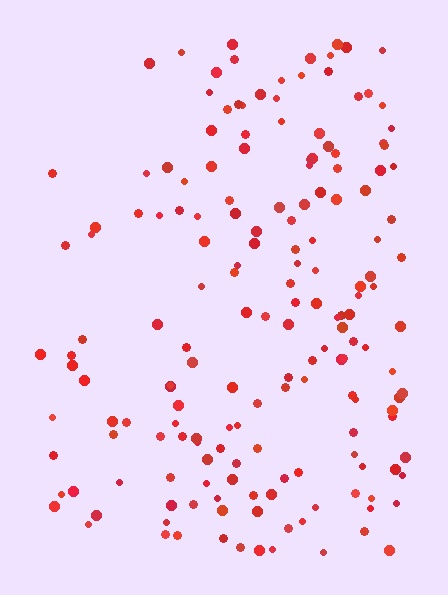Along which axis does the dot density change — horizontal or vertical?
Horizontal.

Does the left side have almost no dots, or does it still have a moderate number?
Still a moderate number, just noticeably fewer than the right.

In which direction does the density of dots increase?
From left to right, with the right side densest.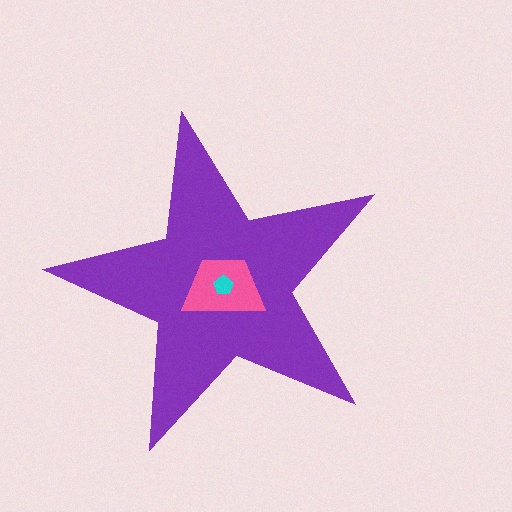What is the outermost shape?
The purple star.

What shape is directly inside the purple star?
The pink trapezoid.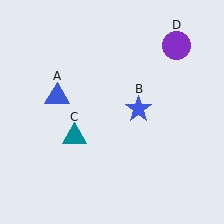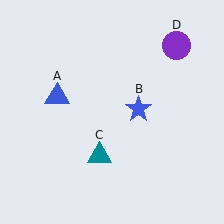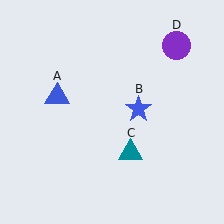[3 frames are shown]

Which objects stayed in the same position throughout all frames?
Blue triangle (object A) and blue star (object B) and purple circle (object D) remained stationary.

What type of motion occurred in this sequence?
The teal triangle (object C) rotated counterclockwise around the center of the scene.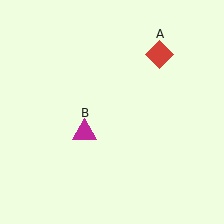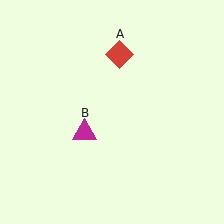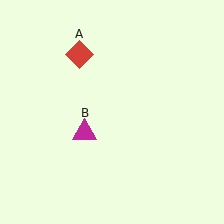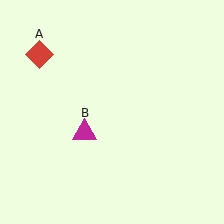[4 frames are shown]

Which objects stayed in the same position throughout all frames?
Magenta triangle (object B) remained stationary.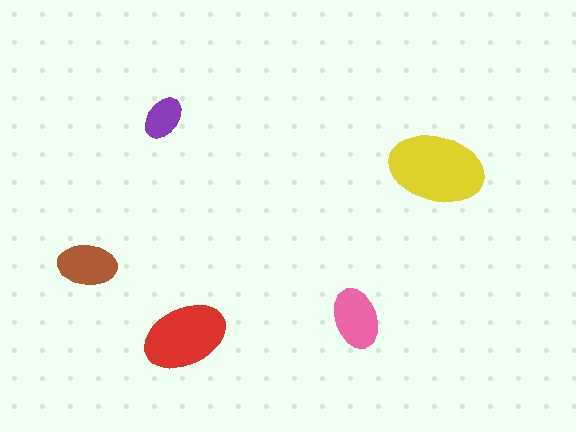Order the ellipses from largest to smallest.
the yellow one, the red one, the pink one, the brown one, the purple one.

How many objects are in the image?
There are 5 objects in the image.